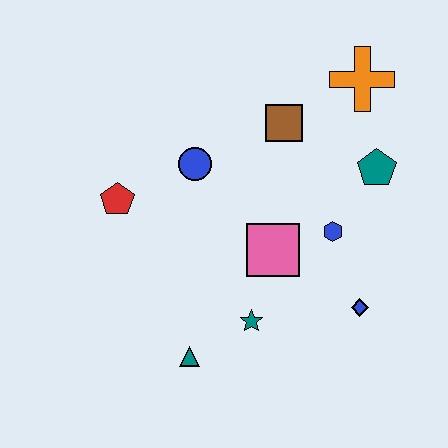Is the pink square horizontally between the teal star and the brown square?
Yes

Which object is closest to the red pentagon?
The blue circle is closest to the red pentagon.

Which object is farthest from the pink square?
The orange cross is farthest from the pink square.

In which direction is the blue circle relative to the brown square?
The blue circle is to the left of the brown square.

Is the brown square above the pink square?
Yes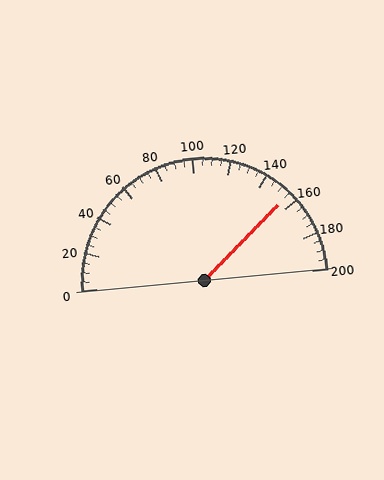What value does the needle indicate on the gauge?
The needle indicates approximately 155.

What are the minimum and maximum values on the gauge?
The gauge ranges from 0 to 200.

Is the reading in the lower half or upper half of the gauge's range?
The reading is in the upper half of the range (0 to 200).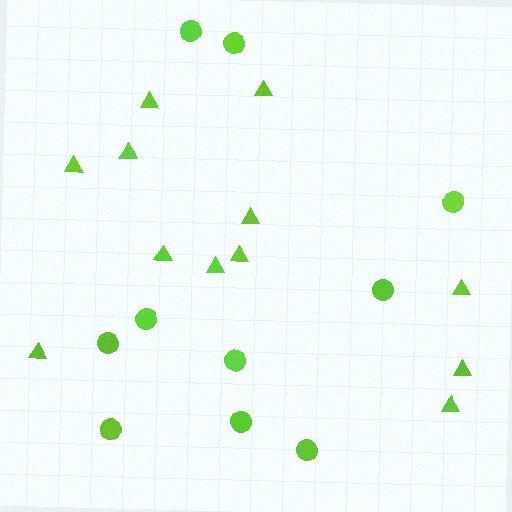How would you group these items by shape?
There are 2 groups: one group of circles (10) and one group of triangles (12).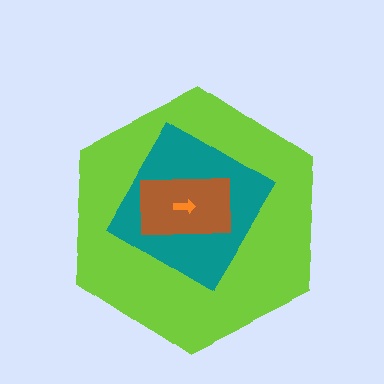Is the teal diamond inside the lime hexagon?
Yes.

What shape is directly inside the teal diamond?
The brown rectangle.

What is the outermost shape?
The lime hexagon.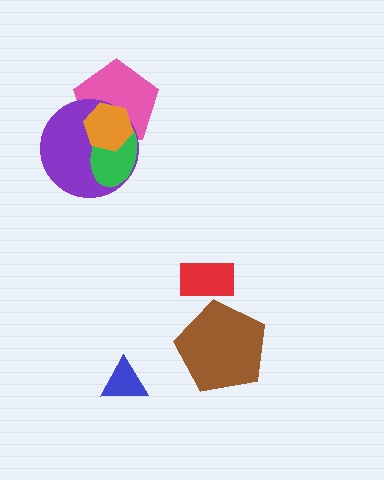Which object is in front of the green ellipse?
The orange hexagon is in front of the green ellipse.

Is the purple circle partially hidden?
Yes, it is partially covered by another shape.